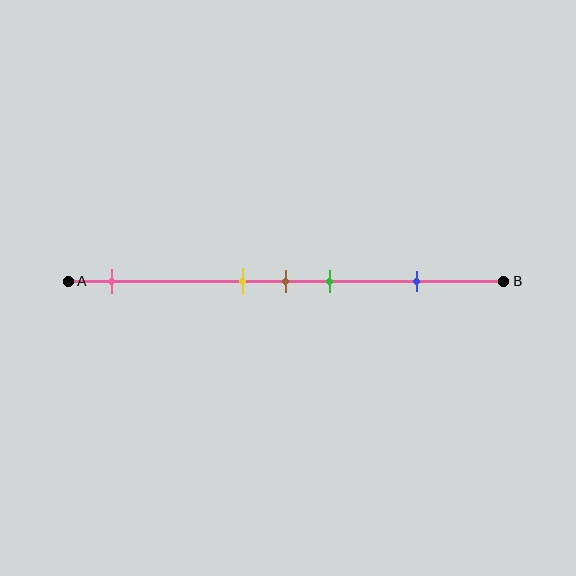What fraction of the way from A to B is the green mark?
The green mark is approximately 60% (0.6) of the way from A to B.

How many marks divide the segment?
There are 5 marks dividing the segment.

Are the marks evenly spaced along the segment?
No, the marks are not evenly spaced.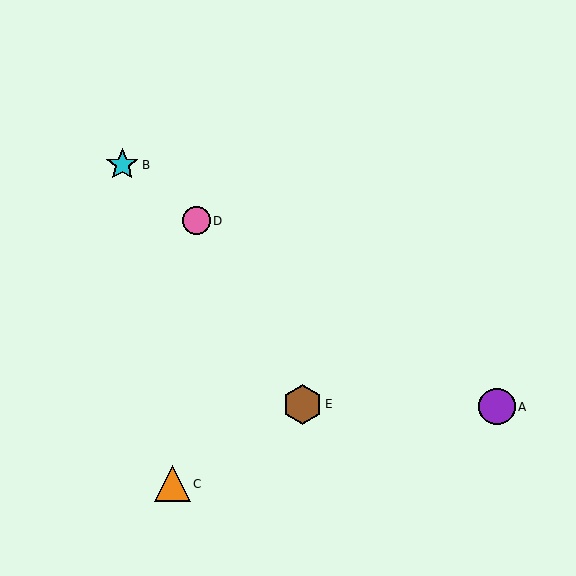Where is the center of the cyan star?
The center of the cyan star is at (122, 165).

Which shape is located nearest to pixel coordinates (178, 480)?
The orange triangle (labeled C) at (172, 484) is nearest to that location.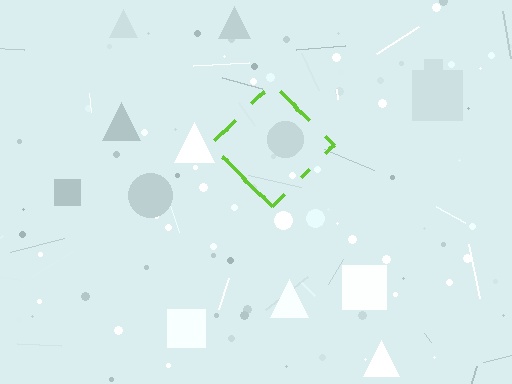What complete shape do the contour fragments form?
The contour fragments form a diamond.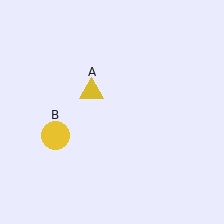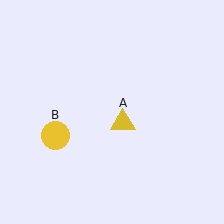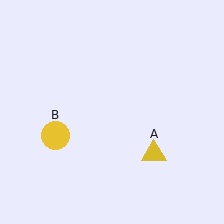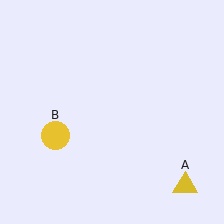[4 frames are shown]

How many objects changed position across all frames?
1 object changed position: yellow triangle (object A).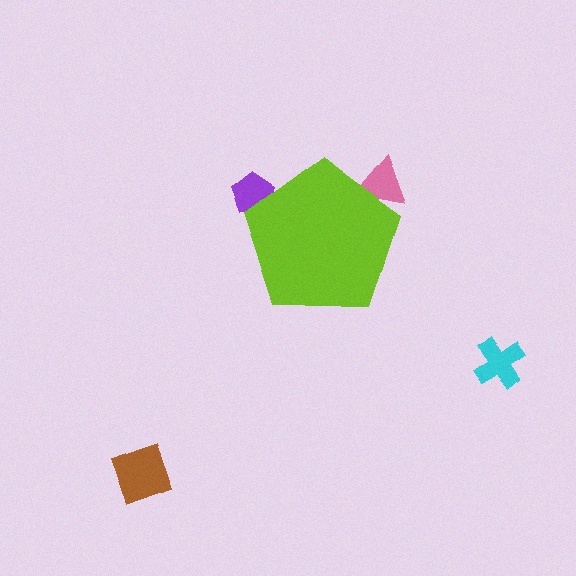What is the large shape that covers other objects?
A lime pentagon.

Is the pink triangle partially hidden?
Yes, the pink triangle is partially hidden behind the lime pentagon.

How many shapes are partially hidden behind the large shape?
2 shapes are partially hidden.